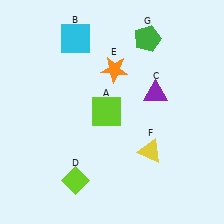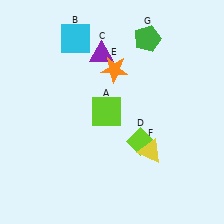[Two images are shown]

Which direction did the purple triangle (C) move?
The purple triangle (C) moved left.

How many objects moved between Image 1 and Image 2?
2 objects moved between the two images.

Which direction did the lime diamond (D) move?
The lime diamond (D) moved right.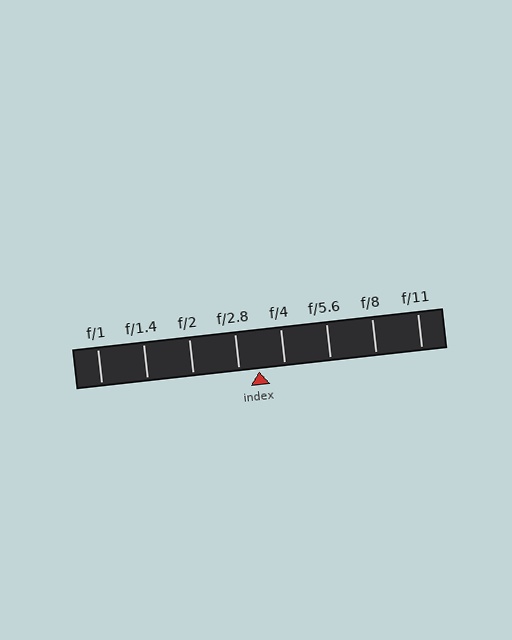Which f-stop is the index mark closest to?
The index mark is closest to f/2.8.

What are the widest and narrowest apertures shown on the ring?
The widest aperture shown is f/1 and the narrowest is f/11.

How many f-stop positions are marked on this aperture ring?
There are 8 f-stop positions marked.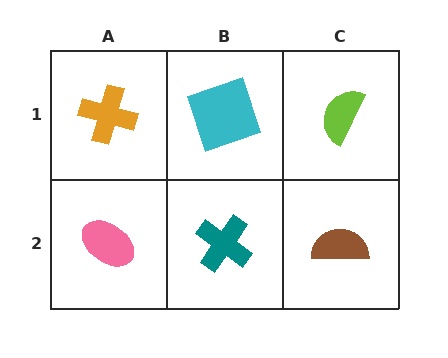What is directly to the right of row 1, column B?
A lime semicircle.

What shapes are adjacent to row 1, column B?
A teal cross (row 2, column B), an orange cross (row 1, column A), a lime semicircle (row 1, column C).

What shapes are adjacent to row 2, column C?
A lime semicircle (row 1, column C), a teal cross (row 2, column B).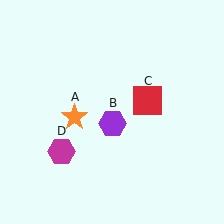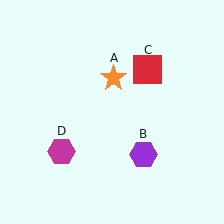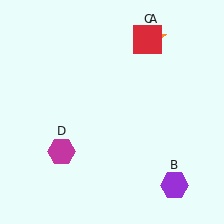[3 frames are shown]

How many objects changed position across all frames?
3 objects changed position: orange star (object A), purple hexagon (object B), red square (object C).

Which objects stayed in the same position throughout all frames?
Magenta hexagon (object D) remained stationary.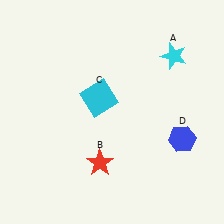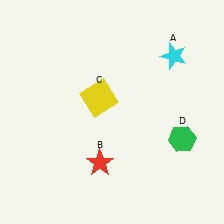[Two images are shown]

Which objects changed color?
C changed from cyan to yellow. D changed from blue to green.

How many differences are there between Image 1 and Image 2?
There are 2 differences between the two images.